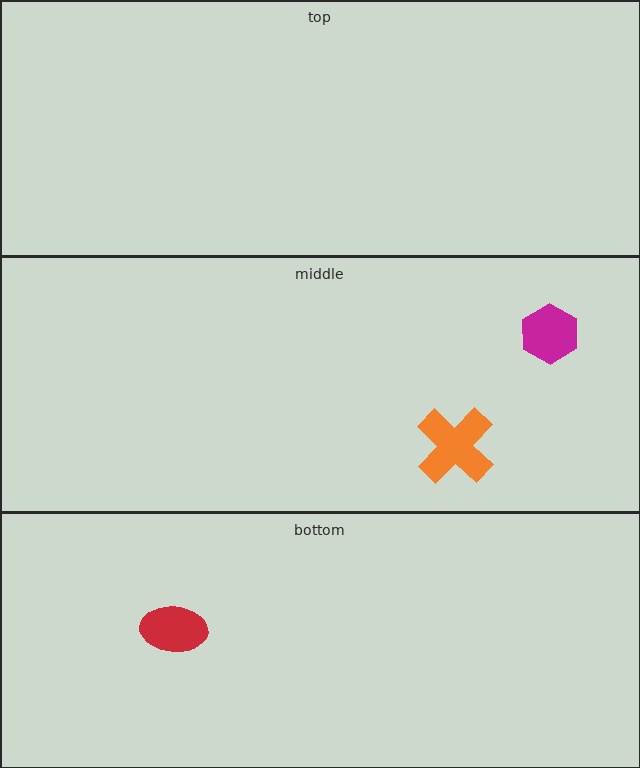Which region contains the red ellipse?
The bottom region.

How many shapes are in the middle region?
2.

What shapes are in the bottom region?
The red ellipse.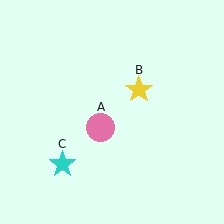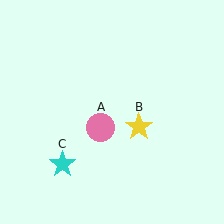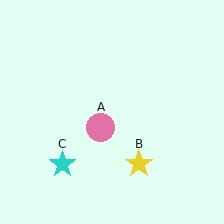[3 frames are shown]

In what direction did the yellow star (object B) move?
The yellow star (object B) moved down.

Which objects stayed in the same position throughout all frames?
Pink circle (object A) and cyan star (object C) remained stationary.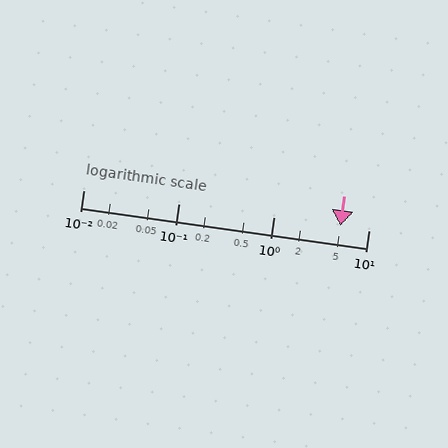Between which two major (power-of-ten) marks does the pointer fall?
The pointer is between 1 and 10.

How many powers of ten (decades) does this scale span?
The scale spans 3 decades, from 0.01 to 10.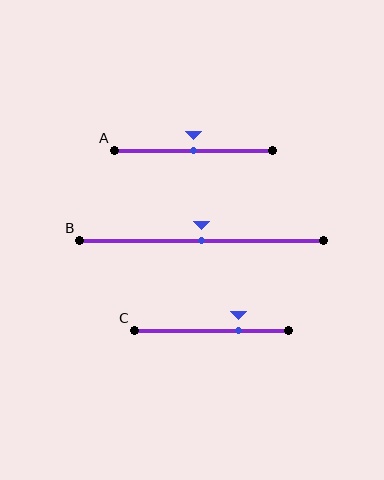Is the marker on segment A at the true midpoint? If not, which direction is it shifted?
Yes, the marker on segment A is at the true midpoint.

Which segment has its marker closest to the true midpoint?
Segment A has its marker closest to the true midpoint.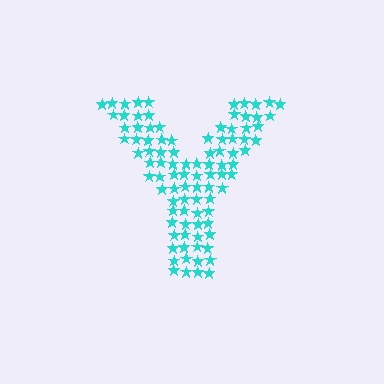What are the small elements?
The small elements are stars.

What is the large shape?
The large shape is the letter Y.